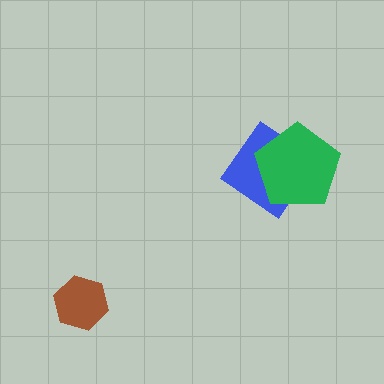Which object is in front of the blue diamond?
The green pentagon is in front of the blue diamond.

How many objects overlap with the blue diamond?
1 object overlaps with the blue diamond.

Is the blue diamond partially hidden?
Yes, it is partially covered by another shape.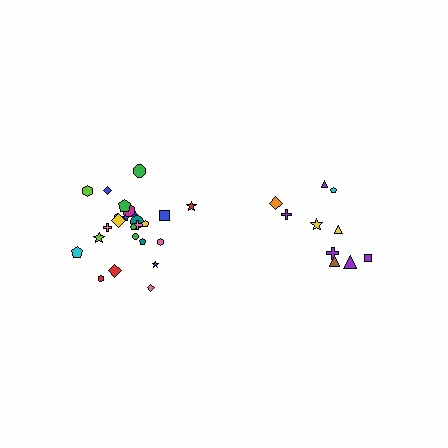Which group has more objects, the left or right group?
The left group.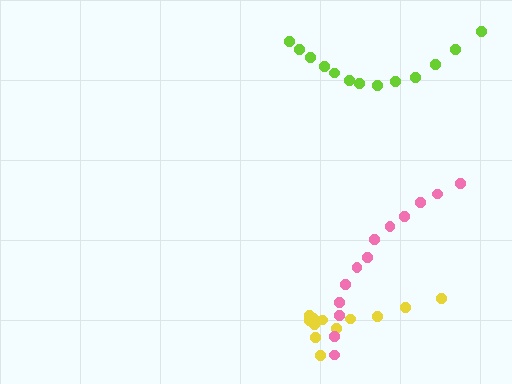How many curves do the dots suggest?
There are 3 distinct paths.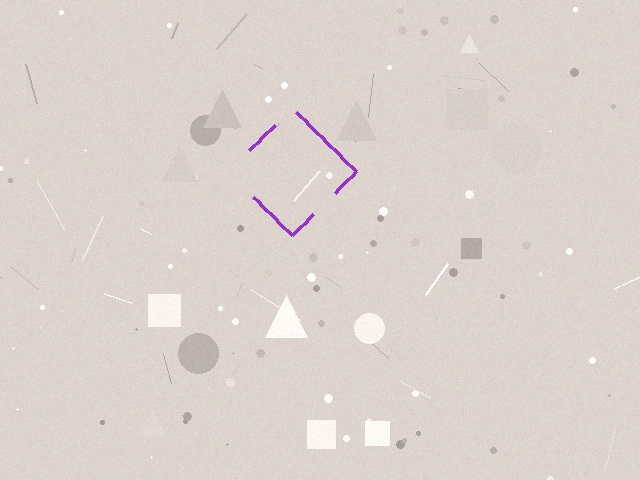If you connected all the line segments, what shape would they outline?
They would outline a diamond.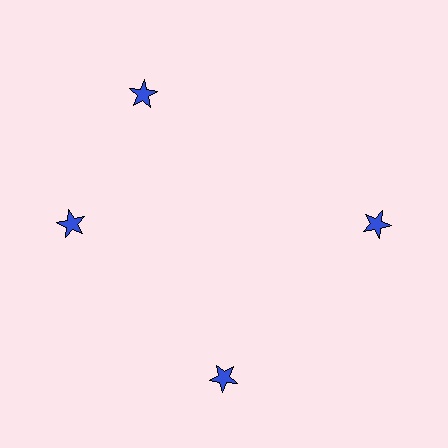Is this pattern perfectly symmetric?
No. The 4 blue stars are arranged in a ring, but one element near the 12 o'clock position is rotated out of alignment along the ring, breaking the 4-fold rotational symmetry.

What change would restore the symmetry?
The symmetry would be restored by rotating it back into even spacing with its neighbors so that all 4 stars sit at equal angles and equal distance from the center.